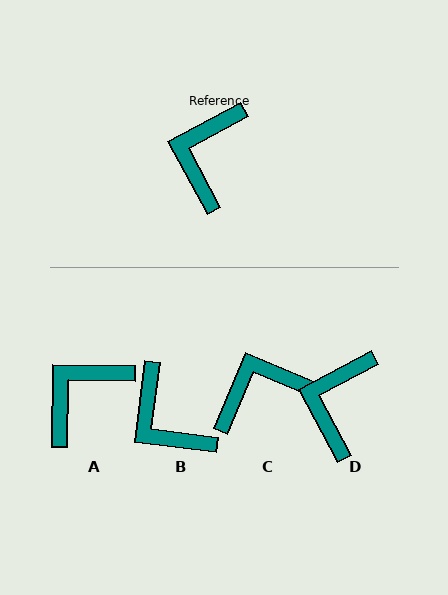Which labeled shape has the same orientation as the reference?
D.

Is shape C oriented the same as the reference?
No, it is off by about 51 degrees.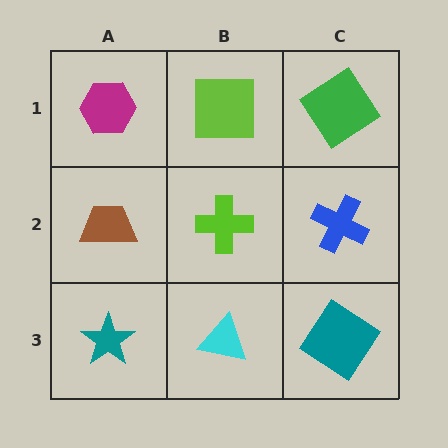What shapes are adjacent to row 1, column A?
A brown trapezoid (row 2, column A), a lime square (row 1, column B).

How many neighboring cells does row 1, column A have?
2.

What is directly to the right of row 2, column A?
A lime cross.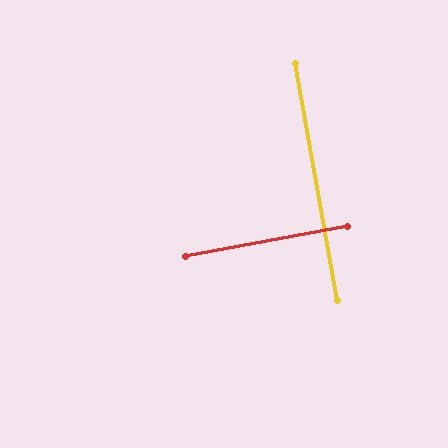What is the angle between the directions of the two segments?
Approximately 90 degrees.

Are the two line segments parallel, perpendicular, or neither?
Perpendicular — they meet at approximately 90°.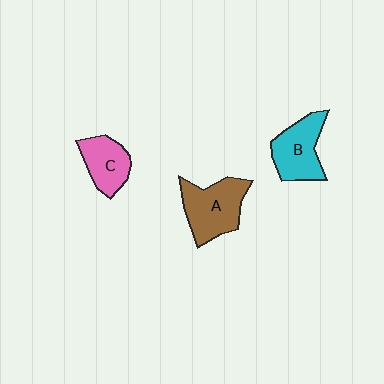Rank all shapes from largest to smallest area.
From largest to smallest: A (brown), B (cyan), C (pink).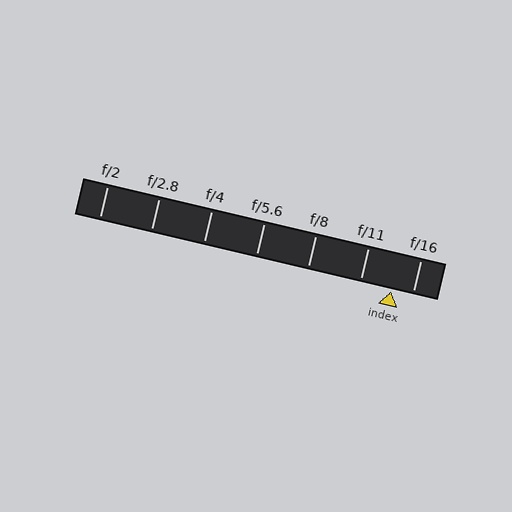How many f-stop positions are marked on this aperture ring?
There are 7 f-stop positions marked.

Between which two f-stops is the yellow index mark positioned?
The index mark is between f/11 and f/16.